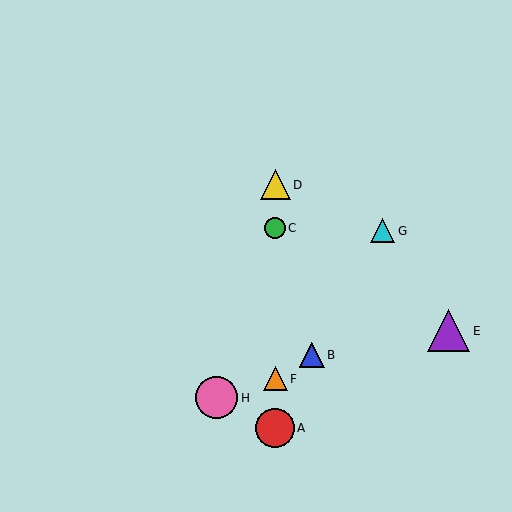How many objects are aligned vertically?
4 objects (A, C, D, F) are aligned vertically.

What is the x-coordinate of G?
Object G is at x≈383.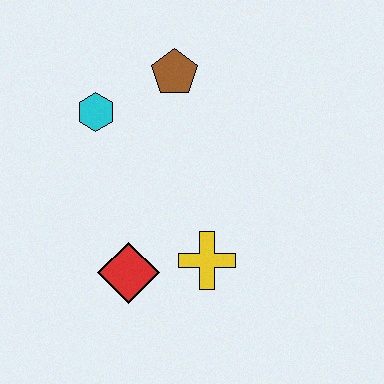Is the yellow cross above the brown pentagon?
No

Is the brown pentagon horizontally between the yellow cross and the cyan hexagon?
Yes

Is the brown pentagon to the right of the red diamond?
Yes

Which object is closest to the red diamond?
The yellow cross is closest to the red diamond.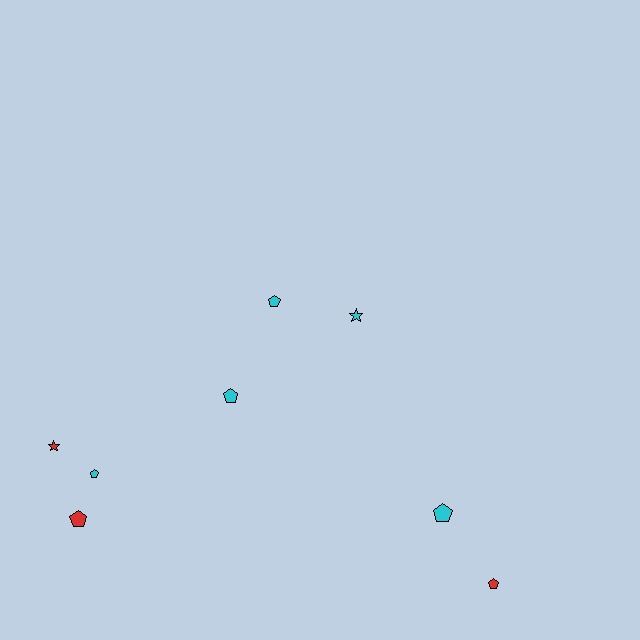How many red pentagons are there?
There are 2 red pentagons.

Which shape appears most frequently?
Pentagon, with 6 objects.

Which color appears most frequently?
Cyan, with 5 objects.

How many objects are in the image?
There are 8 objects.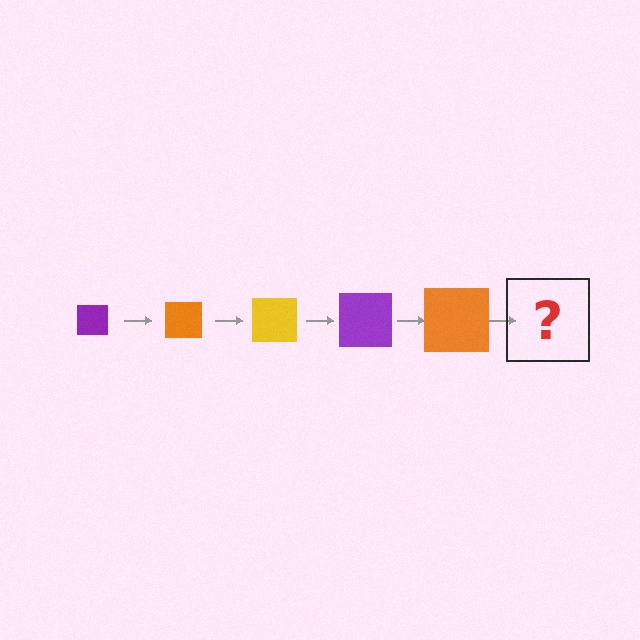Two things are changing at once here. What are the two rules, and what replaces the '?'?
The two rules are that the square grows larger each step and the color cycles through purple, orange, and yellow. The '?' should be a yellow square, larger than the previous one.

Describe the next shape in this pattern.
It should be a yellow square, larger than the previous one.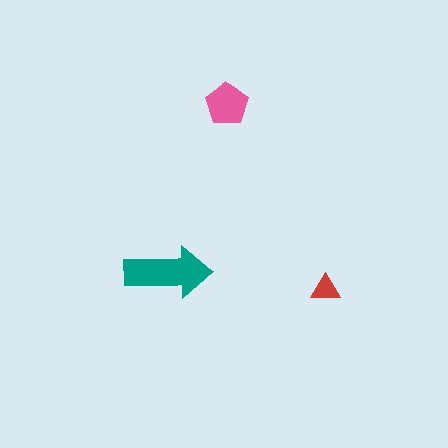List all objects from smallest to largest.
The red triangle, the pink pentagon, the teal arrow.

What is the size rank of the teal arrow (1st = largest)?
1st.